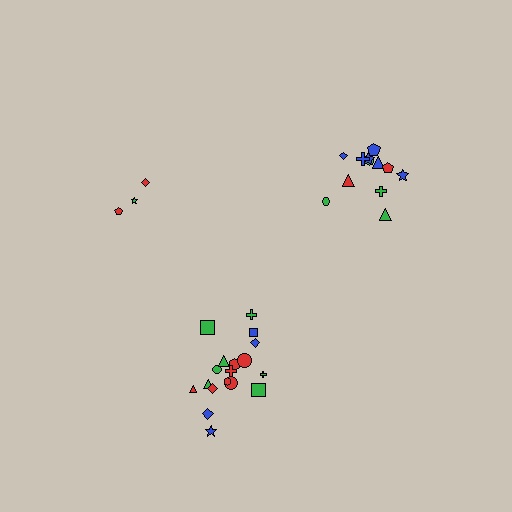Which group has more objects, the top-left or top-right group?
The top-right group.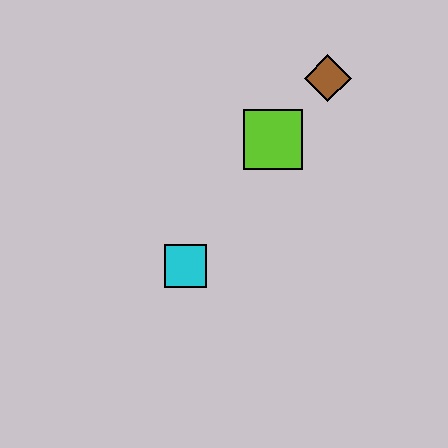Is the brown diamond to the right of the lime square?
Yes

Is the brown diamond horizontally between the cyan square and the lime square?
No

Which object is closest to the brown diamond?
The lime square is closest to the brown diamond.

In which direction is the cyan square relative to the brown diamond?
The cyan square is below the brown diamond.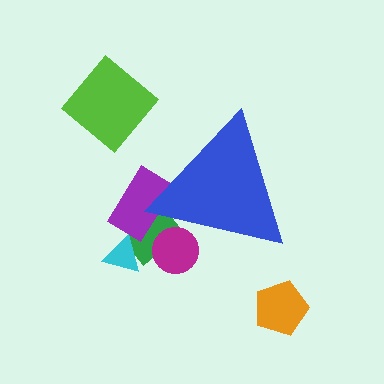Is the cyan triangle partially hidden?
No, the cyan triangle is fully visible.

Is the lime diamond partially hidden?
No, the lime diamond is fully visible.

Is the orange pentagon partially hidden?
No, the orange pentagon is fully visible.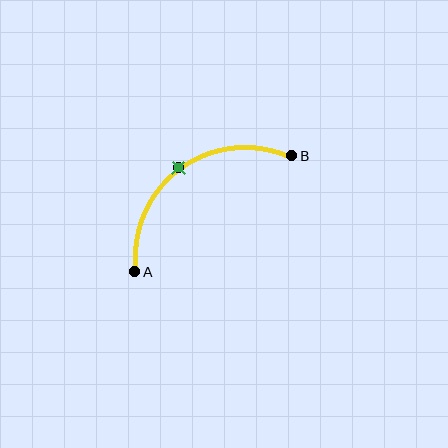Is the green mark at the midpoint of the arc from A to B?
Yes. The green mark lies on the arc at equal arc-length from both A and B — it is the arc midpoint.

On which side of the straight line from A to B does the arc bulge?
The arc bulges above and to the left of the straight line connecting A and B.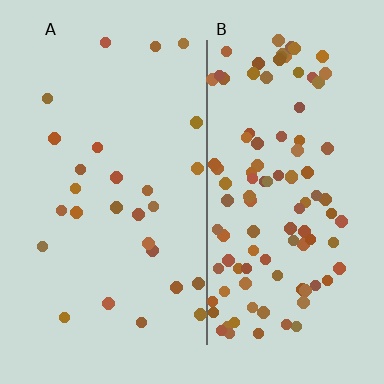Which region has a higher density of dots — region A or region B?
B (the right).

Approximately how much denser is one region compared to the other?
Approximately 3.9× — region B over region A.